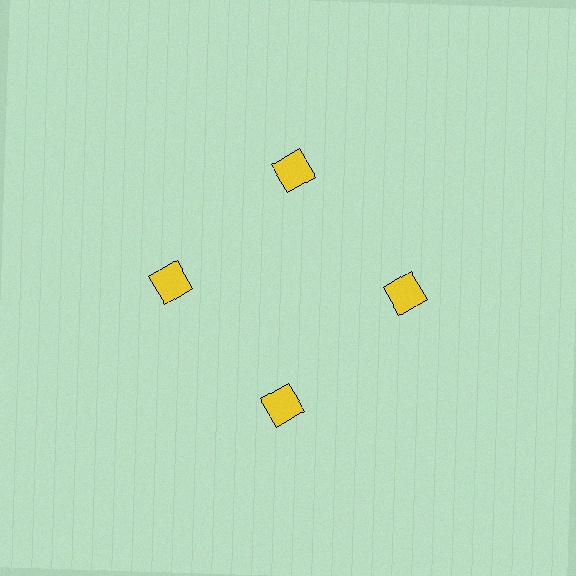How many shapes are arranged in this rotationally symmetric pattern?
There are 4 shapes, arranged in 4 groups of 1.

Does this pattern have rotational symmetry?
Yes, this pattern has 4-fold rotational symmetry. It looks the same after rotating 90 degrees around the center.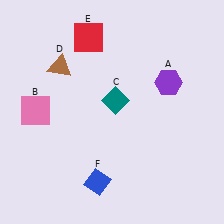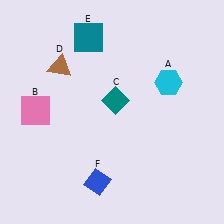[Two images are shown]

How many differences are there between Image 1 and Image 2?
There are 2 differences between the two images.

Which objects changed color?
A changed from purple to cyan. E changed from red to teal.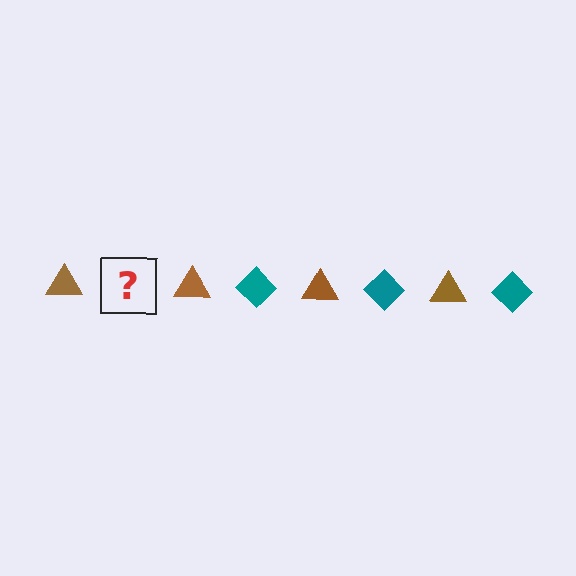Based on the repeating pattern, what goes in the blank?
The blank should be a teal diamond.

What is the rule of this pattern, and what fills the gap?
The rule is that the pattern alternates between brown triangle and teal diamond. The gap should be filled with a teal diamond.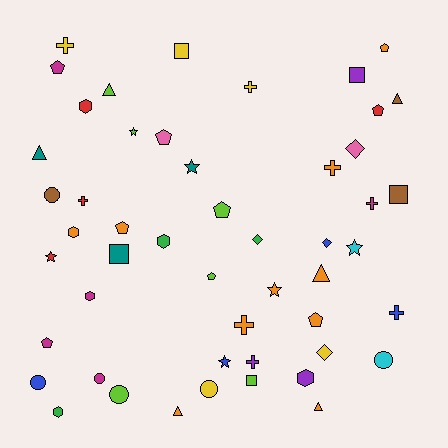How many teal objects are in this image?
There are 3 teal objects.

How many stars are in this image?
There are 6 stars.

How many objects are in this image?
There are 50 objects.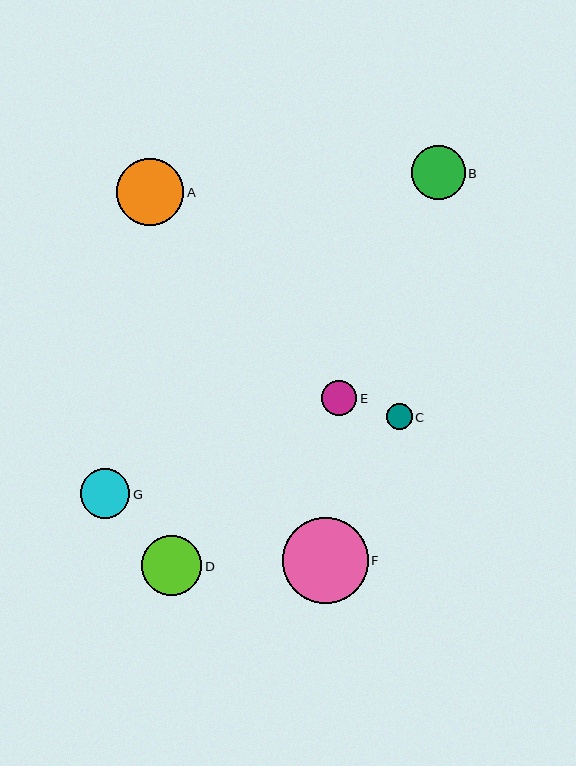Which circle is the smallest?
Circle C is the smallest with a size of approximately 26 pixels.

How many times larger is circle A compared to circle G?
Circle A is approximately 1.4 times the size of circle G.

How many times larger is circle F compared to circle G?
Circle F is approximately 1.7 times the size of circle G.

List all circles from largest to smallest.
From largest to smallest: F, A, D, B, G, E, C.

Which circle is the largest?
Circle F is the largest with a size of approximately 86 pixels.